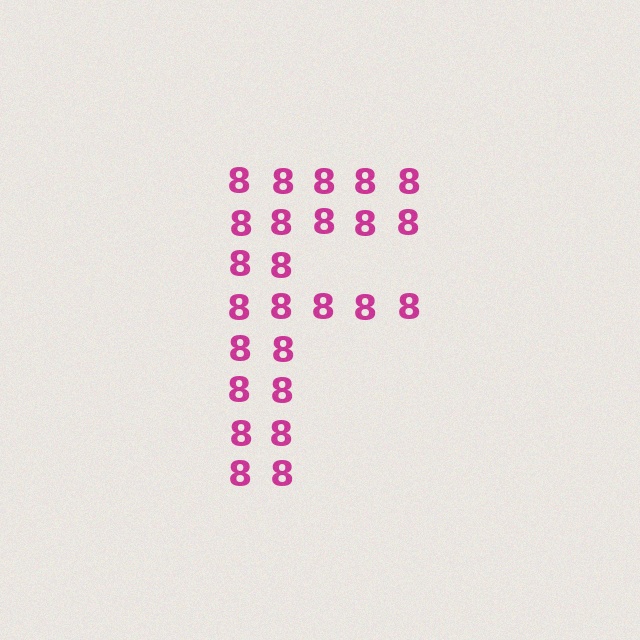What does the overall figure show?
The overall figure shows the letter F.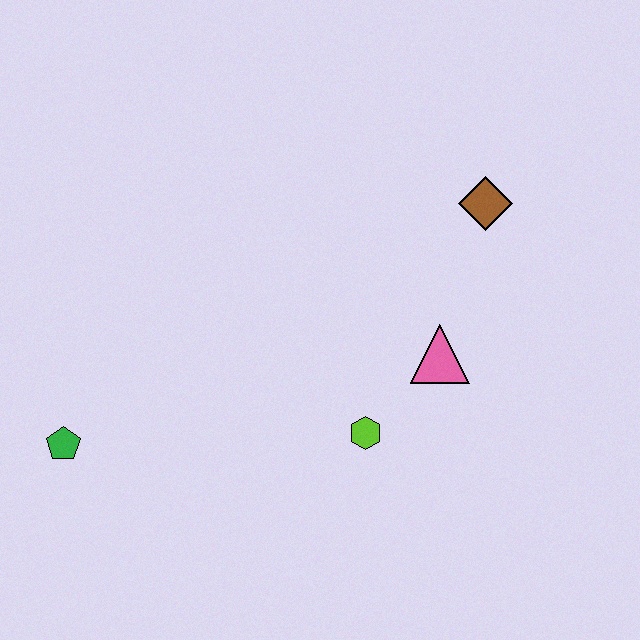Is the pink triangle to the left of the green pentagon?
No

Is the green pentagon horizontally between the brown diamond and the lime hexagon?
No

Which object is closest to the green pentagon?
The lime hexagon is closest to the green pentagon.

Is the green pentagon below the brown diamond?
Yes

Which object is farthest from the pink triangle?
The green pentagon is farthest from the pink triangle.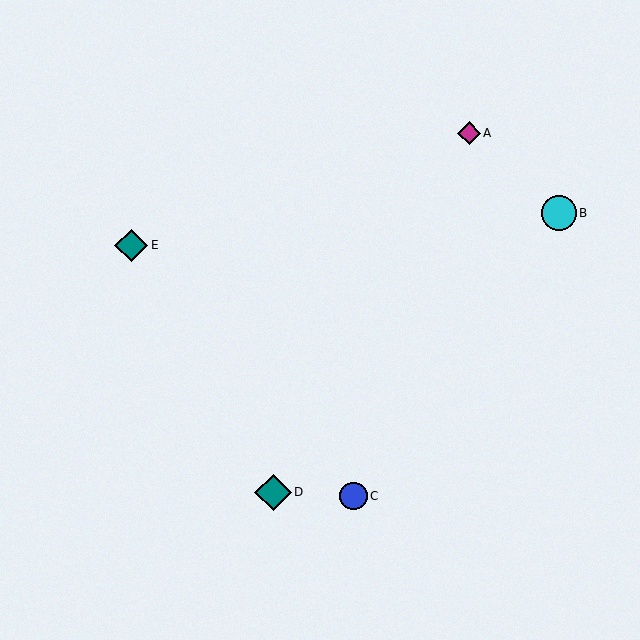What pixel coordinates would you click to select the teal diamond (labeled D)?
Click at (273, 492) to select the teal diamond D.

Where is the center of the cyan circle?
The center of the cyan circle is at (559, 213).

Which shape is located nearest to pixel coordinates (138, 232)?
The teal diamond (labeled E) at (131, 245) is nearest to that location.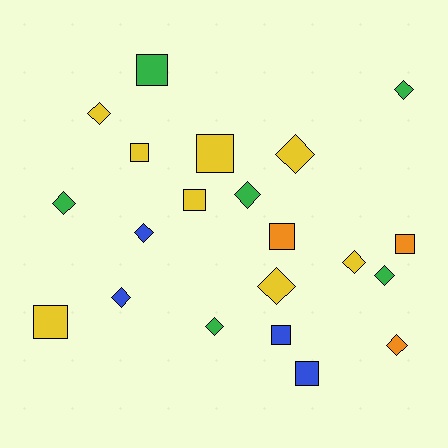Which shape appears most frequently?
Diamond, with 12 objects.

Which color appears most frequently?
Yellow, with 8 objects.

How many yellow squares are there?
There are 4 yellow squares.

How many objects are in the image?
There are 21 objects.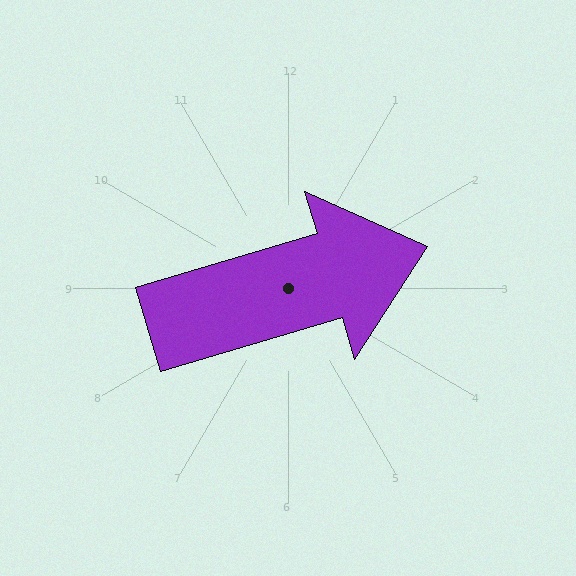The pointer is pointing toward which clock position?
Roughly 2 o'clock.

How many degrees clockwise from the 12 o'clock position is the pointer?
Approximately 73 degrees.